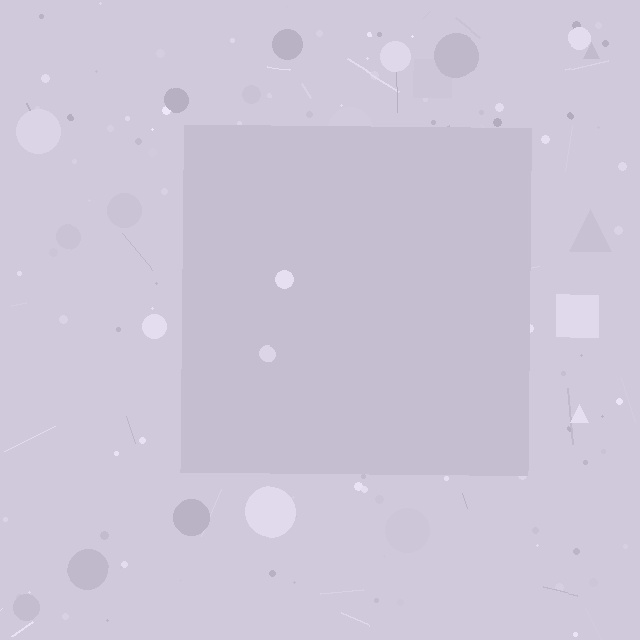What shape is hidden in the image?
A square is hidden in the image.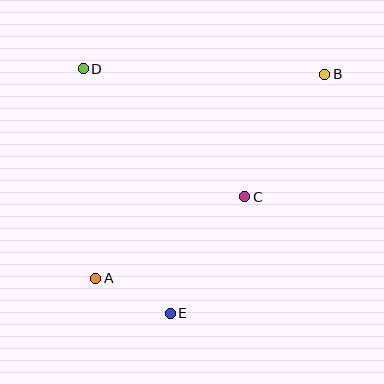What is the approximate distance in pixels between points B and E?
The distance between B and E is approximately 284 pixels.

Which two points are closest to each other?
Points A and E are closest to each other.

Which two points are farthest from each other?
Points A and B are farthest from each other.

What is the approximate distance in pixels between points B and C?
The distance between B and C is approximately 146 pixels.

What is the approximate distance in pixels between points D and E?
The distance between D and E is approximately 259 pixels.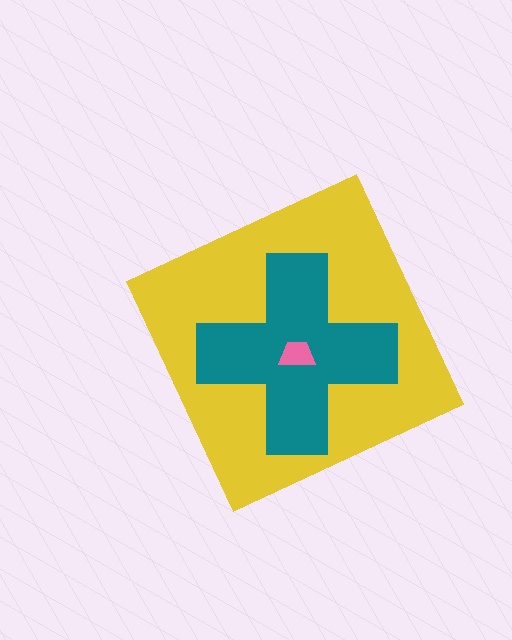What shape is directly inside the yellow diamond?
The teal cross.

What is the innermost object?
The pink trapezoid.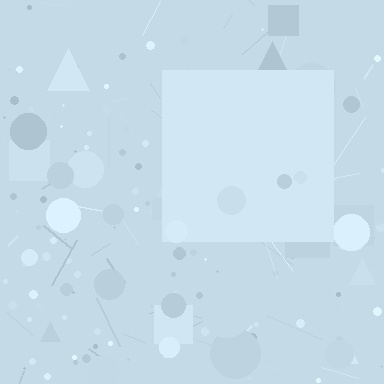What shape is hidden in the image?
A square is hidden in the image.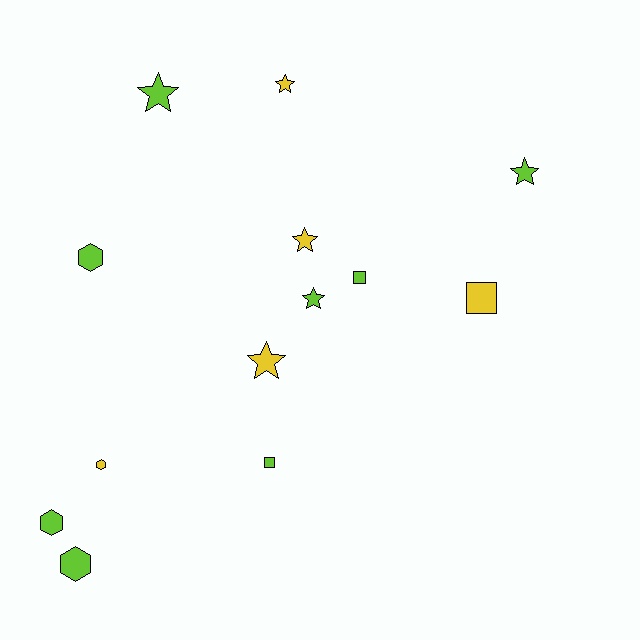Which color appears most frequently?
Lime, with 8 objects.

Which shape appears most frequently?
Star, with 6 objects.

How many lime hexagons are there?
There are 3 lime hexagons.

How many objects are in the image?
There are 13 objects.